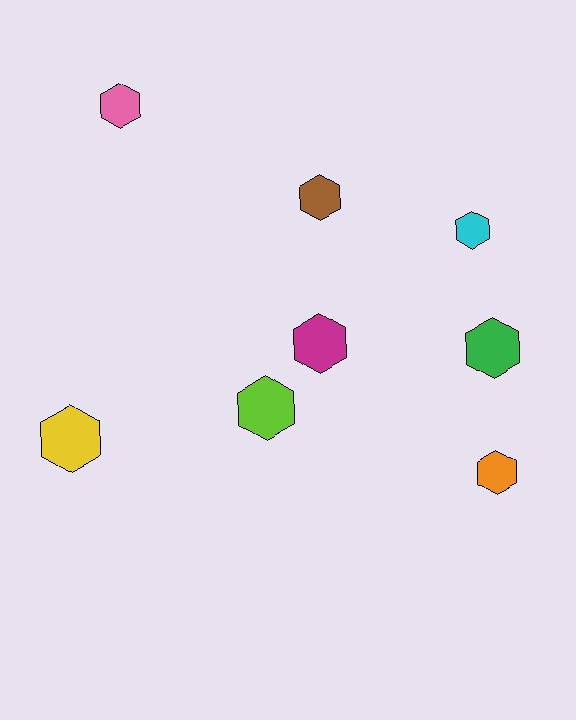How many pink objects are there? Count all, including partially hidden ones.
There is 1 pink object.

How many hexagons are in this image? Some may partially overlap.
There are 8 hexagons.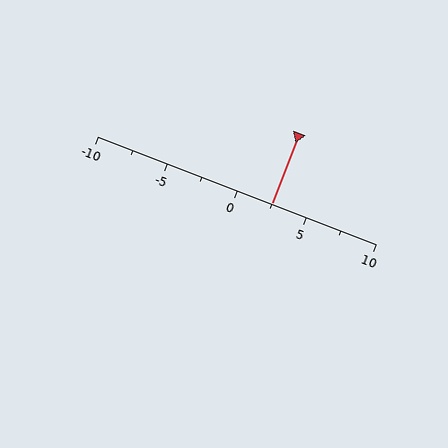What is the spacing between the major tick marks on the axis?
The major ticks are spaced 5 apart.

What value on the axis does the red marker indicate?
The marker indicates approximately 2.5.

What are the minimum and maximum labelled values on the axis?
The axis runs from -10 to 10.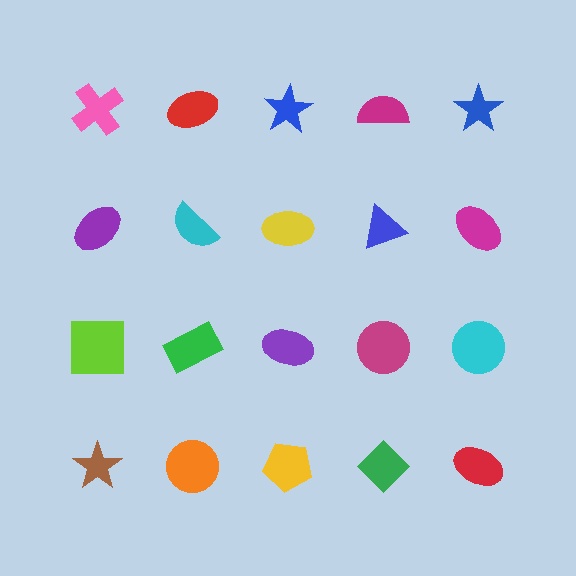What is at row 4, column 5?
A red ellipse.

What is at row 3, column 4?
A magenta circle.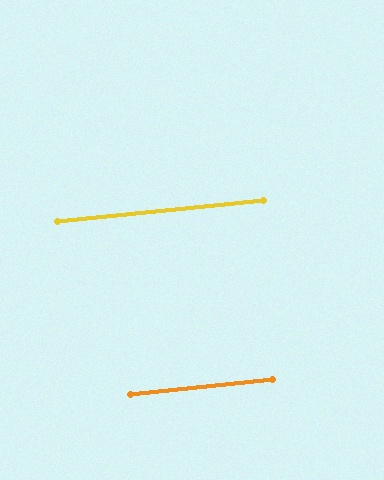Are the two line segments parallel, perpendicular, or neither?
Parallel — their directions differ by only 0.0°.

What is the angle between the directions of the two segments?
Approximately 0 degrees.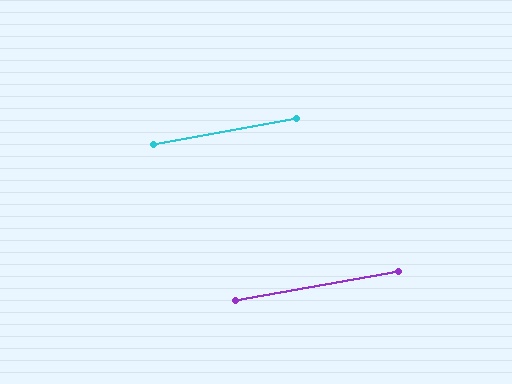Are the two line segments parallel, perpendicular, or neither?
Parallel — their directions differ by only 0.0°.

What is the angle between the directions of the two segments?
Approximately 0 degrees.